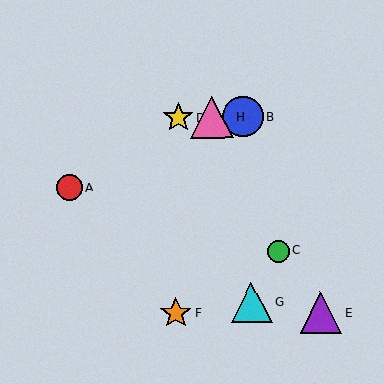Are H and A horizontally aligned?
No, H is at y≈117 and A is at y≈187.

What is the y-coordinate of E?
Object E is at y≈313.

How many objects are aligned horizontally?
3 objects (B, D, H) are aligned horizontally.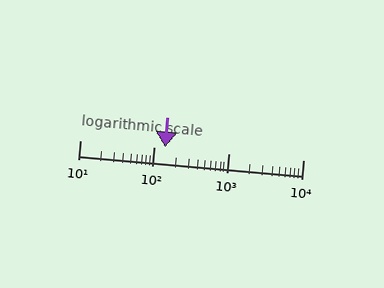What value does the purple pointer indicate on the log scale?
The pointer indicates approximately 140.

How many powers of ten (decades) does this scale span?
The scale spans 3 decades, from 10 to 10000.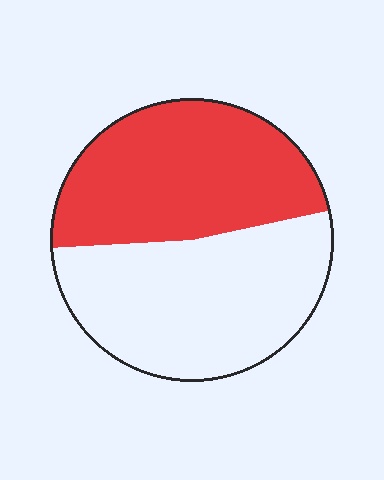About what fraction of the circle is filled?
About one half (1/2).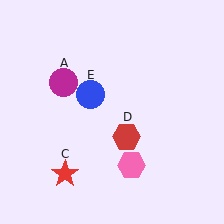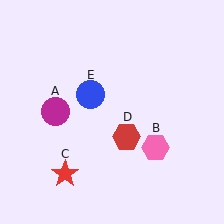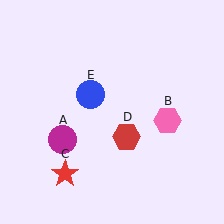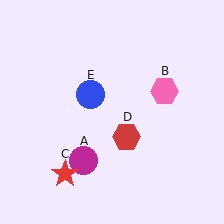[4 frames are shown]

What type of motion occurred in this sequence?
The magenta circle (object A), pink hexagon (object B) rotated counterclockwise around the center of the scene.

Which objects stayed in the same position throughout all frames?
Red star (object C) and red hexagon (object D) and blue circle (object E) remained stationary.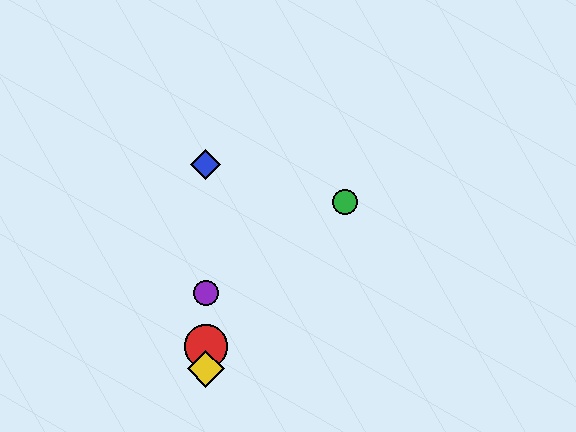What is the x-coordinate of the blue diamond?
The blue diamond is at x≈206.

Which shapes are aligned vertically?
The red circle, the blue diamond, the yellow diamond, the purple circle are aligned vertically.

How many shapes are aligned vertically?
4 shapes (the red circle, the blue diamond, the yellow diamond, the purple circle) are aligned vertically.